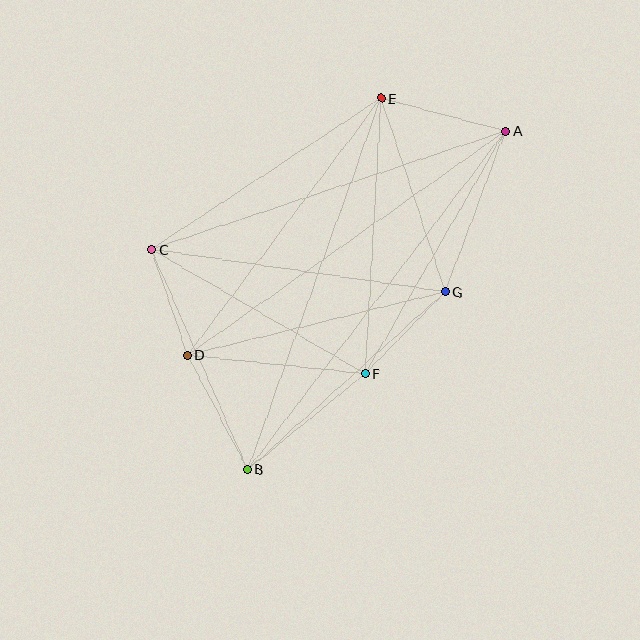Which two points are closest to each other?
Points C and D are closest to each other.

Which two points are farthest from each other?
Points A and B are farthest from each other.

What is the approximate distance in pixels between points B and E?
The distance between B and E is approximately 394 pixels.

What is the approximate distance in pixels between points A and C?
The distance between A and C is approximately 374 pixels.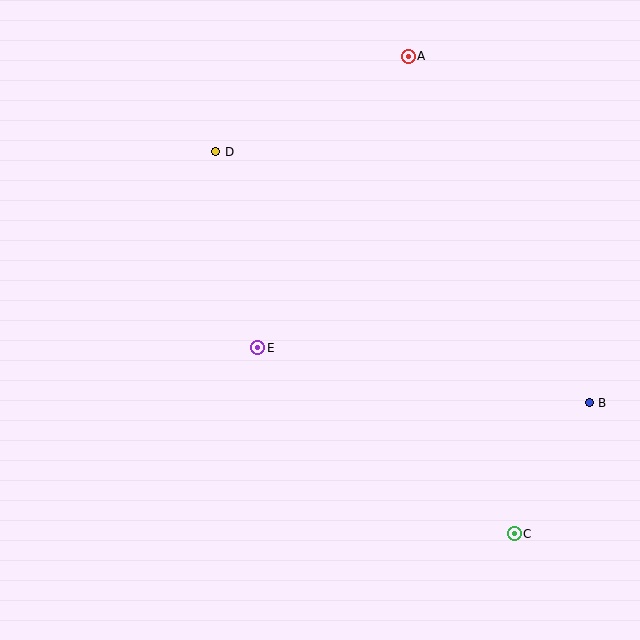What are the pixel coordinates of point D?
Point D is at (216, 152).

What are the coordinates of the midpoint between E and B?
The midpoint between E and B is at (424, 375).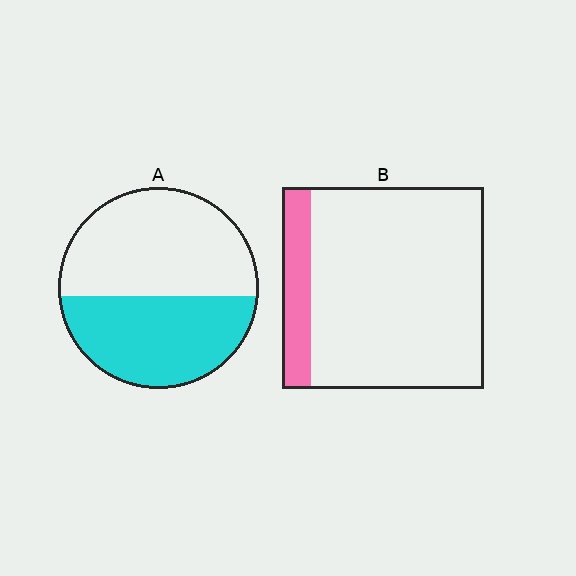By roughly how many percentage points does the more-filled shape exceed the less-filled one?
By roughly 30 percentage points (A over B).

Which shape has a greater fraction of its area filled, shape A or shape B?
Shape A.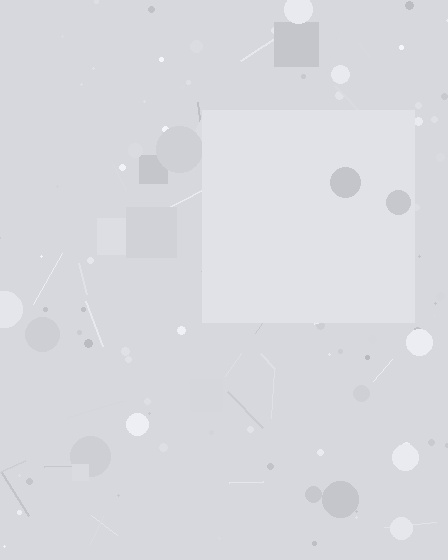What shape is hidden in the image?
A square is hidden in the image.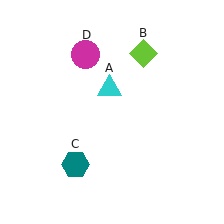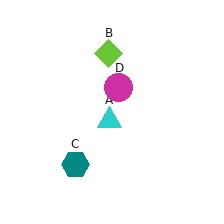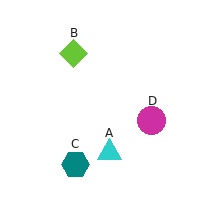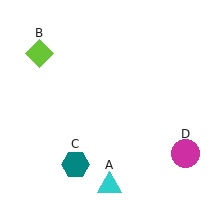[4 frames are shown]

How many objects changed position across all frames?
3 objects changed position: cyan triangle (object A), lime diamond (object B), magenta circle (object D).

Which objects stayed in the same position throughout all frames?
Teal hexagon (object C) remained stationary.